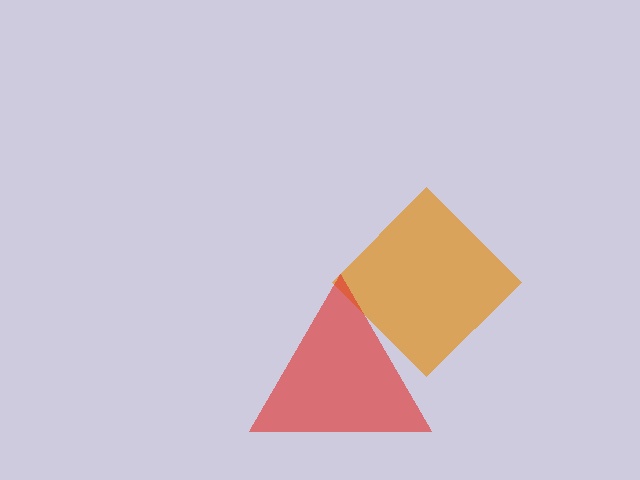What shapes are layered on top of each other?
The layered shapes are: an orange diamond, a red triangle.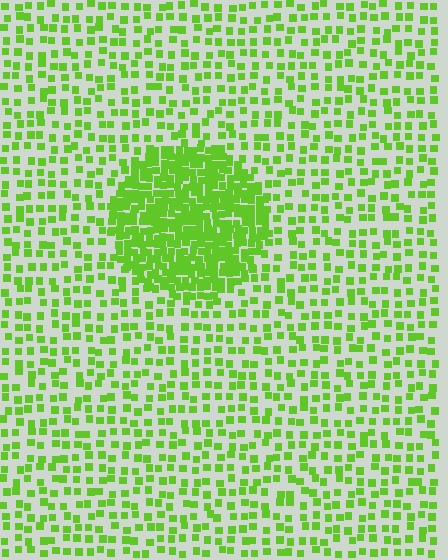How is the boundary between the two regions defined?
The boundary is defined by a change in element density (approximately 2.7x ratio). All elements are the same color, size, and shape.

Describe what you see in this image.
The image contains small lime elements arranged at two different densities. A circle-shaped region is visible where the elements are more densely packed than the surrounding area.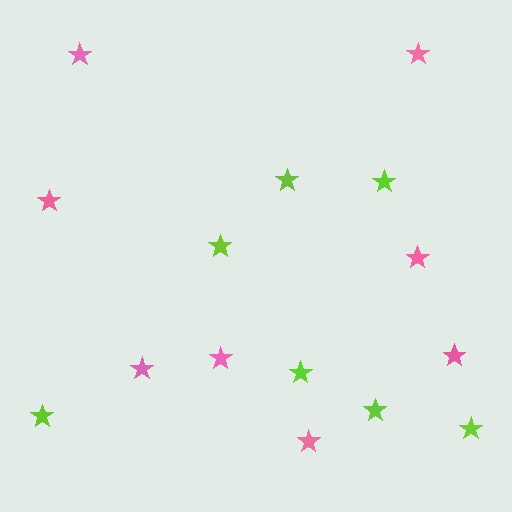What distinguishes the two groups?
There are 2 groups: one group of lime stars (7) and one group of pink stars (8).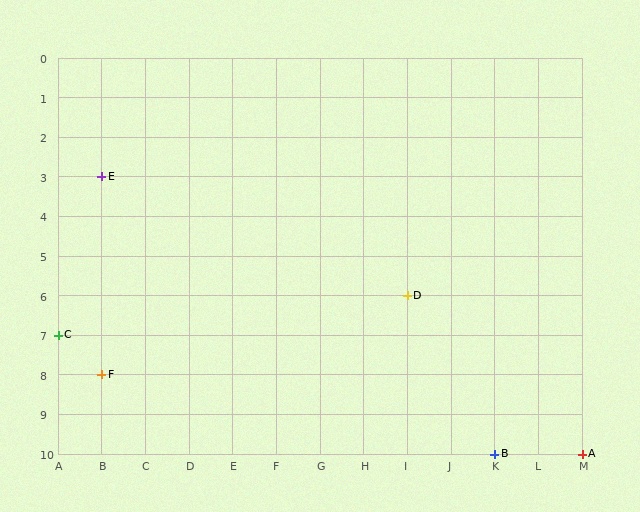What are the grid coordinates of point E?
Point E is at grid coordinates (B, 3).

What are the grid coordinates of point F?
Point F is at grid coordinates (B, 8).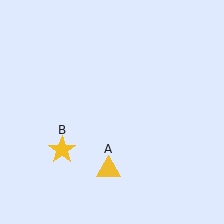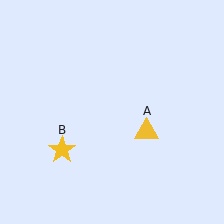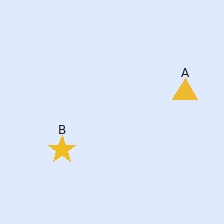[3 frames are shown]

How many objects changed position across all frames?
1 object changed position: yellow triangle (object A).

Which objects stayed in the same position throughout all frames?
Yellow star (object B) remained stationary.